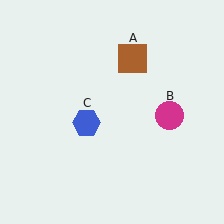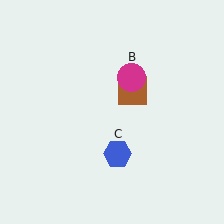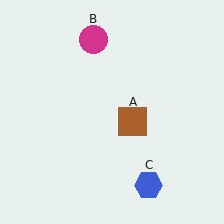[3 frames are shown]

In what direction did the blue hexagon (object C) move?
The blue hexagon (object C) moved down and to the right.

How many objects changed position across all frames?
3 objects changed position: brown square (object A), magenta circle (object B), blue hexagon (object C).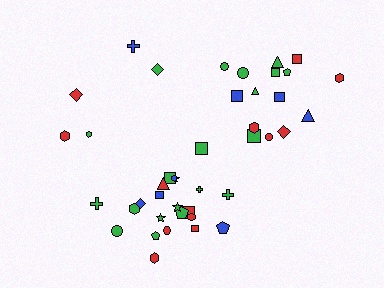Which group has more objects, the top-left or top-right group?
The top-right group.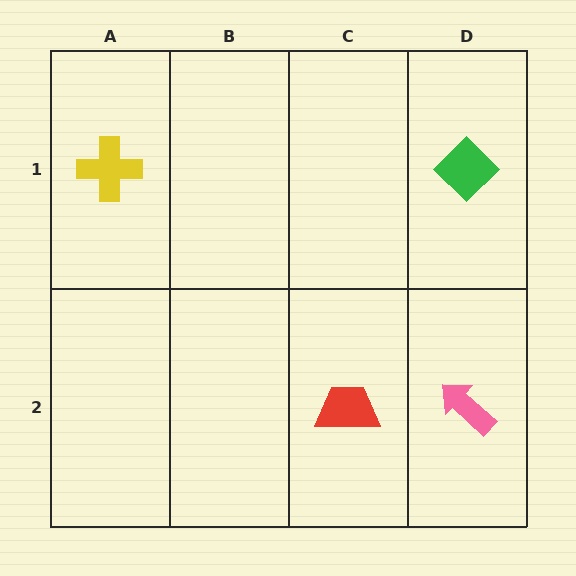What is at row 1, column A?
A yellow cross.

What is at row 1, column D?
A green diamond.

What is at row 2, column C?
A red trapezoid.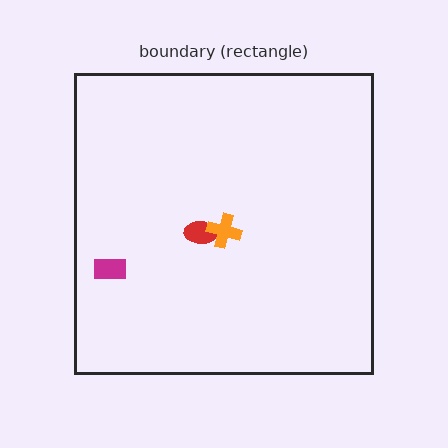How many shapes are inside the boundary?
3 inside, 0 outside.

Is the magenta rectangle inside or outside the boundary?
Inside.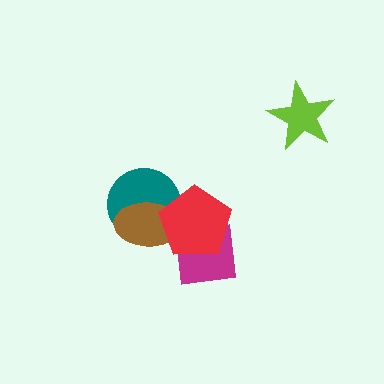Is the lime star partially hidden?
No, no other shape covers it.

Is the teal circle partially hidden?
Yes, it is partially covered by another shape.